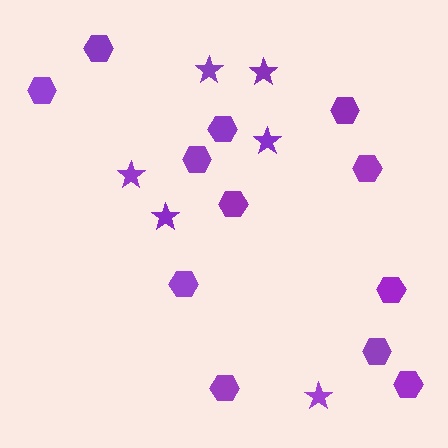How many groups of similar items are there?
There are 2 groups: one group of stars (6) and one group of hexagons (12).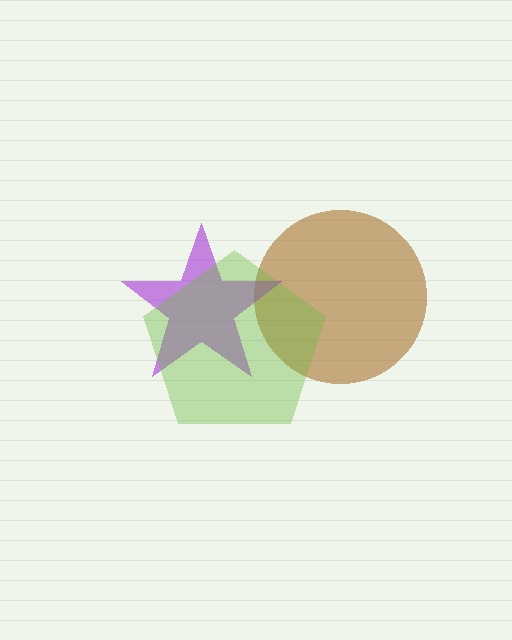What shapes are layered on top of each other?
The layered shapes are: a brown circle, a purple star, a lime pentagon.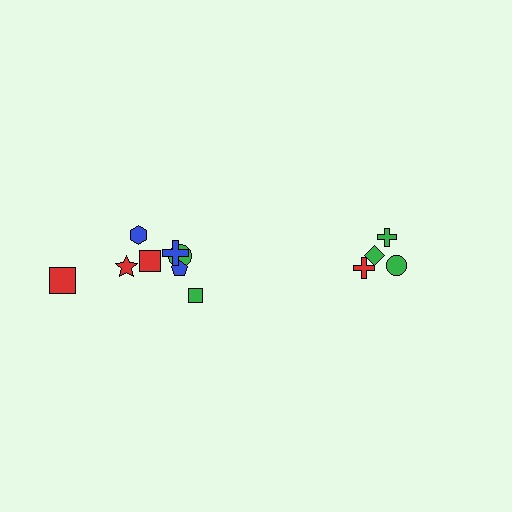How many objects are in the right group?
There are 4 objects.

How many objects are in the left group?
There are 8 objects.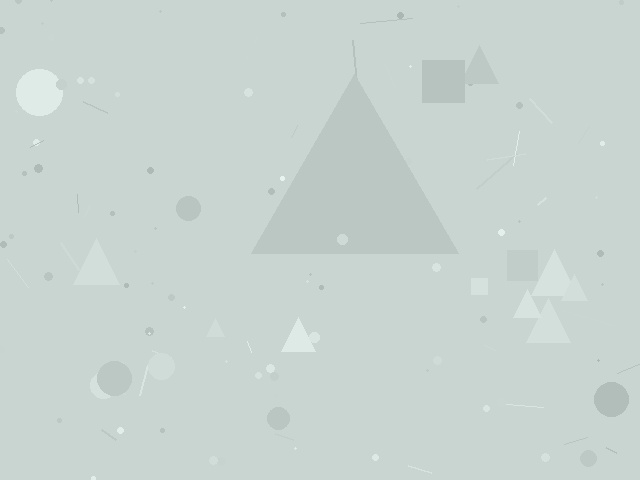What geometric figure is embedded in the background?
A triangle is embedded in the background.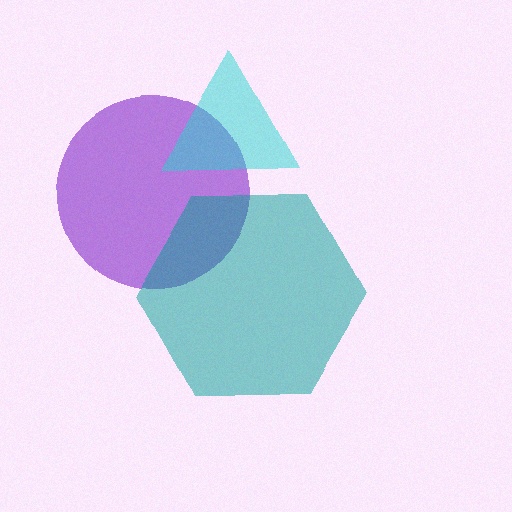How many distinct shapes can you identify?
There are 3 distinct shapes: a purple circle, a cyan triangle, a teal hexagon.